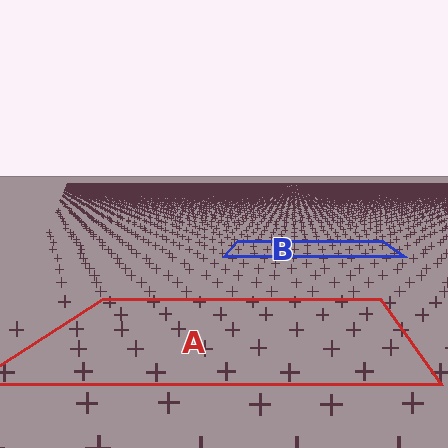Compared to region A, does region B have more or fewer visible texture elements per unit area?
Region B has more texture elements per unit area — they are packed more densely because it is farther away.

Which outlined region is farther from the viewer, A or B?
Region B is farther from the viewer — the texture elements inside it appear smaller and more densely packed.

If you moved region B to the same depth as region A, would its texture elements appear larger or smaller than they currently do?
They would appear larger. At a closer depth, the same texture elements are projected at a bigger on-screen size.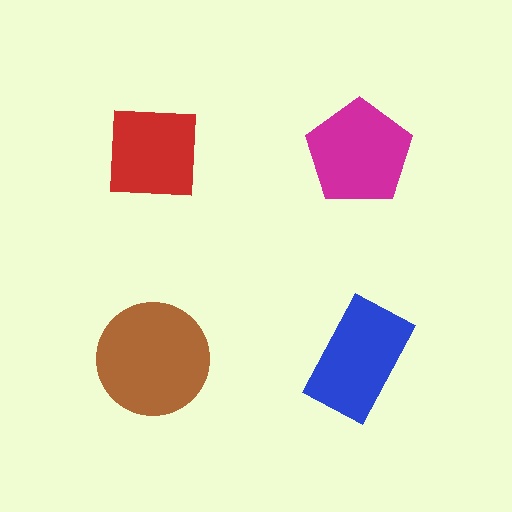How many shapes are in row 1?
2 shapes.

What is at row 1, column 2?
A magenta pentagon.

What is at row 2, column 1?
A brown circle.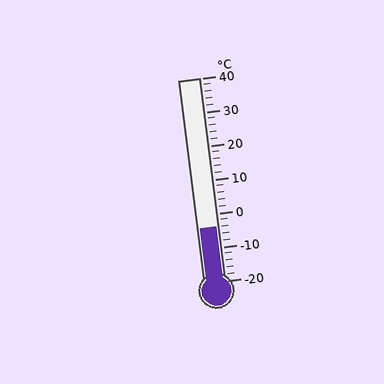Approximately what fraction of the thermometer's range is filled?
The thermometer is filled to approximately 25% of its range.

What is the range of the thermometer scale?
The thermometer scale ranges from -20°C to 40°C.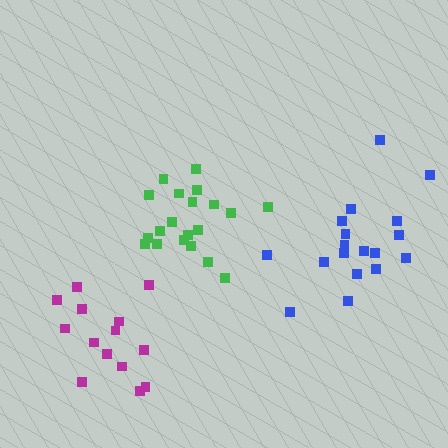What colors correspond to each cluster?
The clusters are colored: blue, magenta, green.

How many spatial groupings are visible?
There are 3 spatial groupings.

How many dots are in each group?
Group 1: 18 dots, Group 2: 14 dots, Group 3: 20 dots (52 total).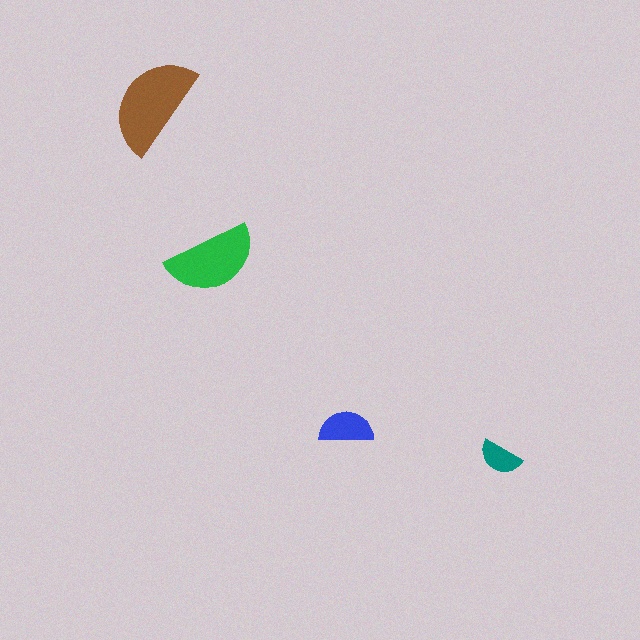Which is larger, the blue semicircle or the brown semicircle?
The brown one.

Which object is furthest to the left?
The brown semicircle is leftmost.